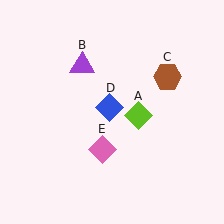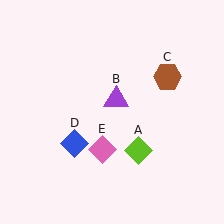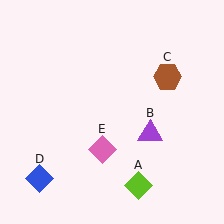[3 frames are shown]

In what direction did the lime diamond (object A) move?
The lime diamond (object A) moved down.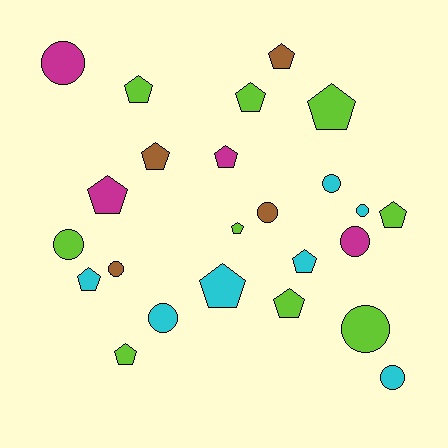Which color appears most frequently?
Lime, with 9 objects.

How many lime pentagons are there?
There are 7 lime pentagons.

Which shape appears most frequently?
Pentagon, with 14 objects.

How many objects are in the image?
There are 24 objects.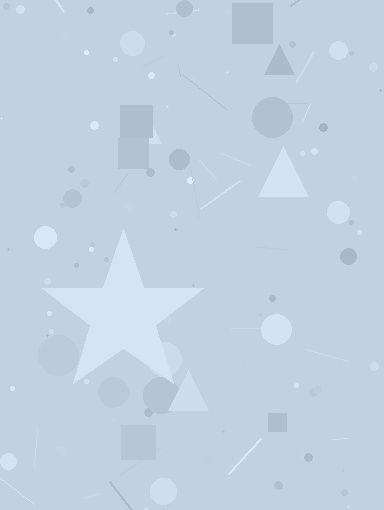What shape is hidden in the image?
A star is hidden in the image.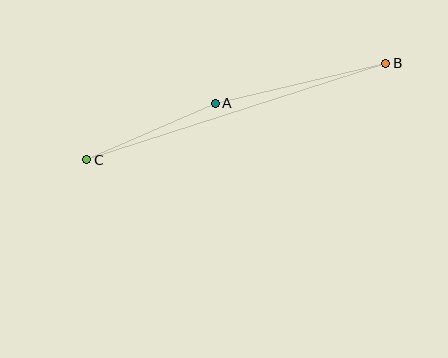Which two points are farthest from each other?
Points B and C are farthest from each other.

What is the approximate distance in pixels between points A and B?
The distance between A and B is approximately 175 pixels.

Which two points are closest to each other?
Points A and C are closest to each other.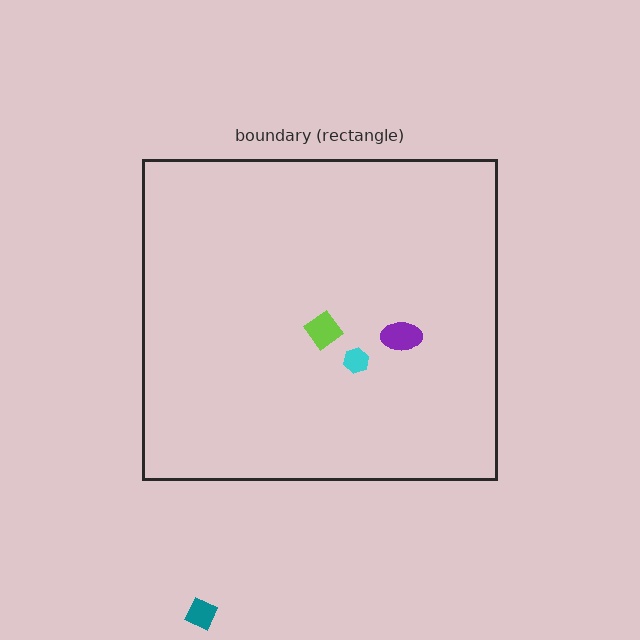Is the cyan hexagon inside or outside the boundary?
Inside.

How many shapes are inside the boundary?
3 inside, 1 outside.